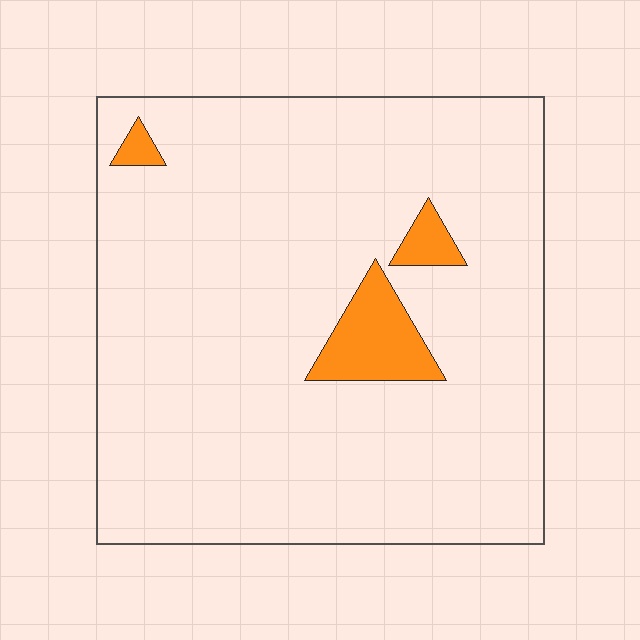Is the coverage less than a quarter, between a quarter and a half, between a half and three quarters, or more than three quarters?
Less than a quarter.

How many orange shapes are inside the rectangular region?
3.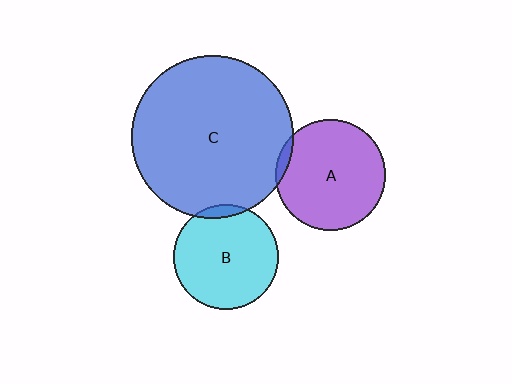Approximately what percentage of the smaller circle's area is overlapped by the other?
Approximately 5%.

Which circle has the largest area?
Circle C (blue).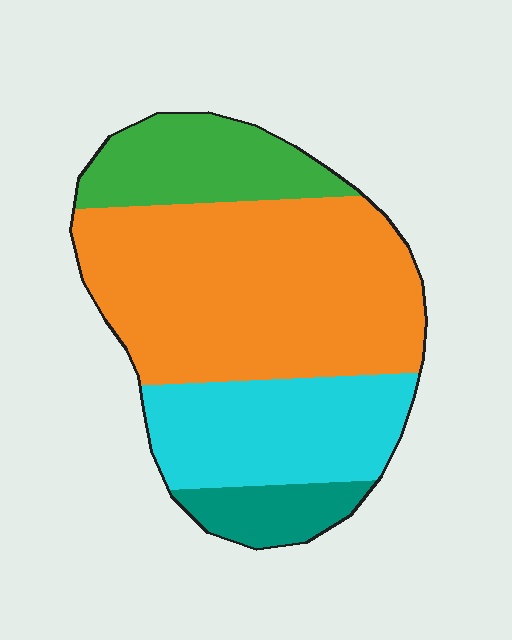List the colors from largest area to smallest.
From largest to smallest: orange, cyan, green, teal.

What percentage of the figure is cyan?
Cyan covers 24% of the figure.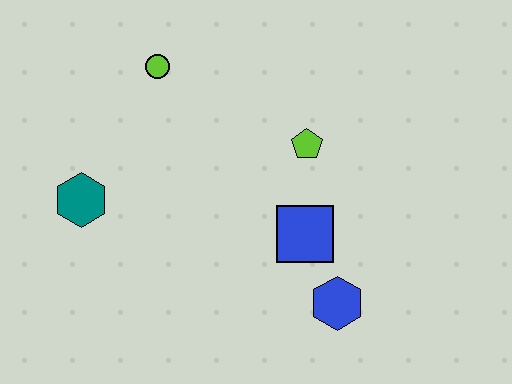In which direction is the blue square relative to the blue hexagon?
The blue square is above the blue hexagon.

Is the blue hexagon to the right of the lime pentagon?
Yes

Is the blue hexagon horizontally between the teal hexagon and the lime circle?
No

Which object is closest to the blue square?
The blue hexagon is closest to the blue square.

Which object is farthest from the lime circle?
The blue hexagon is farthest from the lime circle.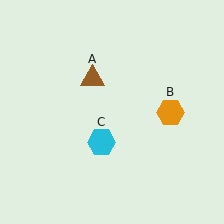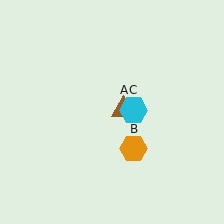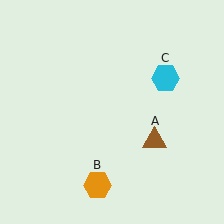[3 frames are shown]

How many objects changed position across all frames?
3 objects changed position: brown triangle (object A), orange hexagon (object B), cyan hexagon (object C).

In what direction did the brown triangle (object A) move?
The brown triangle (object A) moved down and to the right.